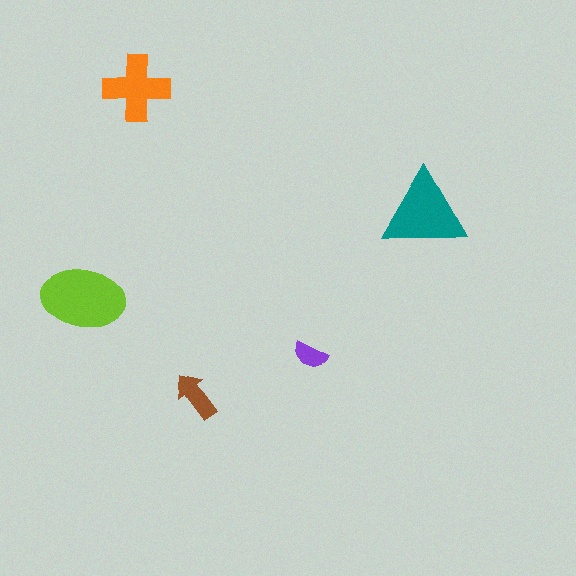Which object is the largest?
The lime ellipse.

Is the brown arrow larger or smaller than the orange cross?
Smaller.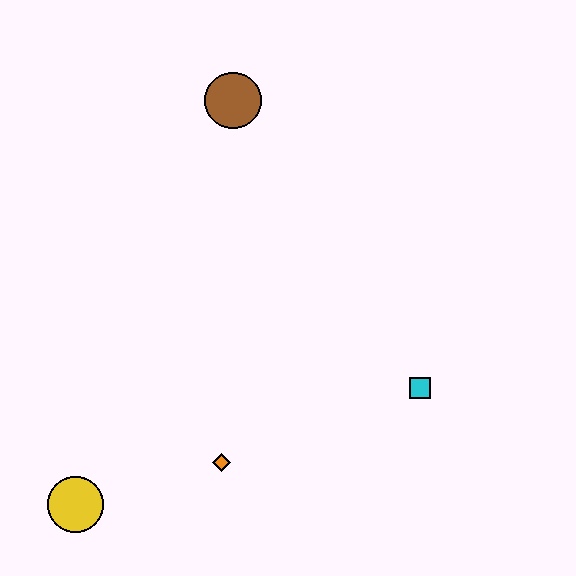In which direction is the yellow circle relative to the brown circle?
The yellow circle is below the brown circle.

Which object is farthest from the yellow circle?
The brown circle is farthest from the yellow circle.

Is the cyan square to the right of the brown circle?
Yes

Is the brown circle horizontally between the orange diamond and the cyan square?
Yes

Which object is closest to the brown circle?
The cyan square is closest to the brown circle.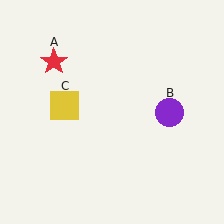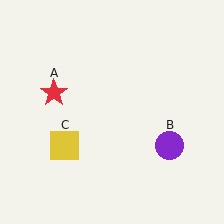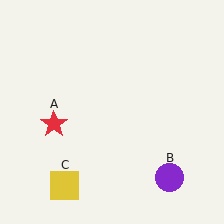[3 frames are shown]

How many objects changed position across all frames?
3 objects changed position: red star (object A), purple circle (object B), yellow square (object C).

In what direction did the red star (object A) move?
The red star (object A) moved down.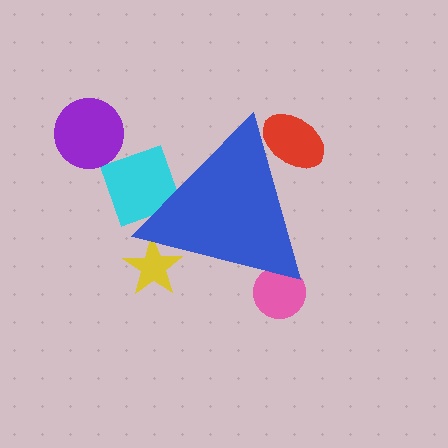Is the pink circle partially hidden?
Yes, the pink circle is partially hidden behind the blue triangle.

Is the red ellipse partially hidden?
Yes, the red ellipse is partially hidden behind the blue triangle.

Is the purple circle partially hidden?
No, the purple circle is fully visible.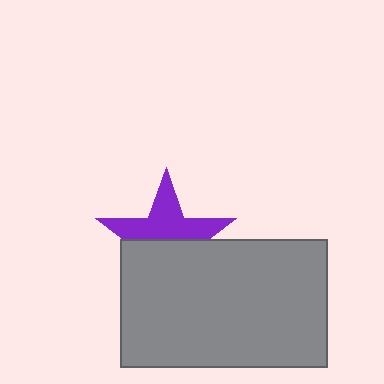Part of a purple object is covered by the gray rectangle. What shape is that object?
It is a star.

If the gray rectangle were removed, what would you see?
You would see the complete purple star.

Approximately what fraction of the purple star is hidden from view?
Roughly 48% of the purple star is hidden behind the gray rectangle.